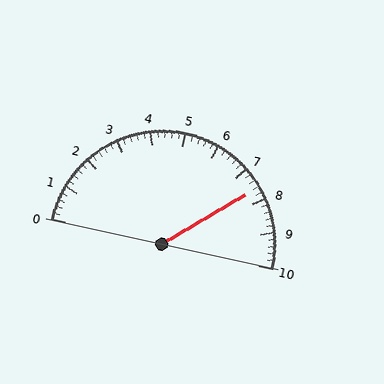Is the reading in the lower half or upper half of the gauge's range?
The reading is in the upper half of the range (0 to 10).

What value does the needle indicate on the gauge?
The needle indicates approximately 7.6.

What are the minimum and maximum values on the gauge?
The gauge ranges from 0 to 10.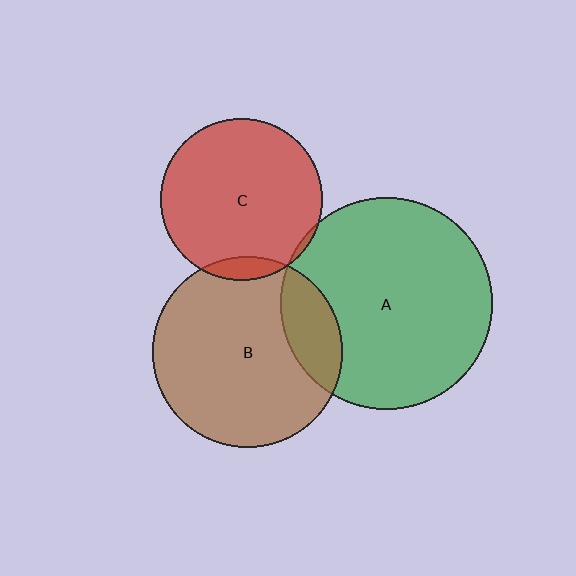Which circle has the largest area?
Circle A (green).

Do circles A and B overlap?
Yes.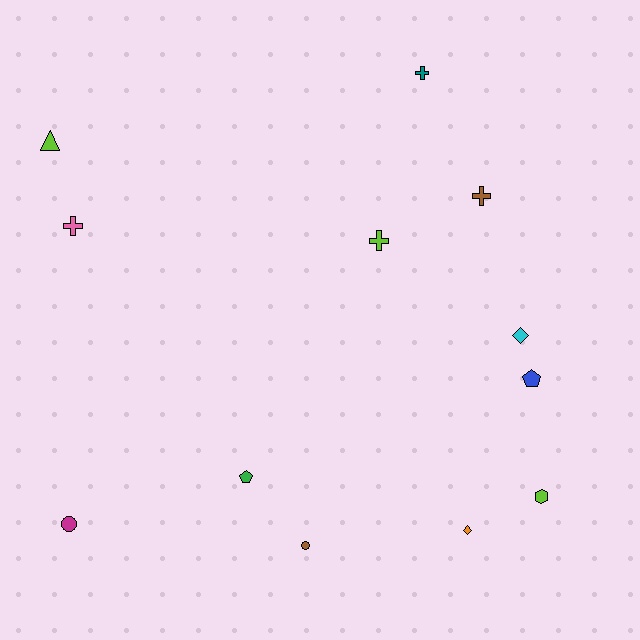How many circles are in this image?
There are 2 circles.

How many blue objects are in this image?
There is 1 blue object.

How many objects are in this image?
There are 12 objects.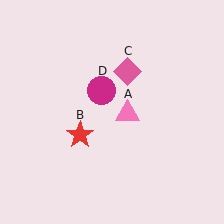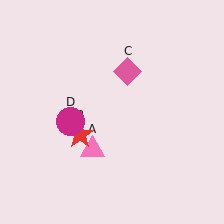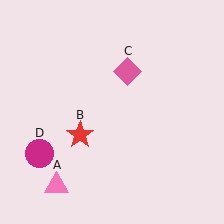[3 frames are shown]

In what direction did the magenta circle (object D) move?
The magenta circle (object D) moved down and to the left.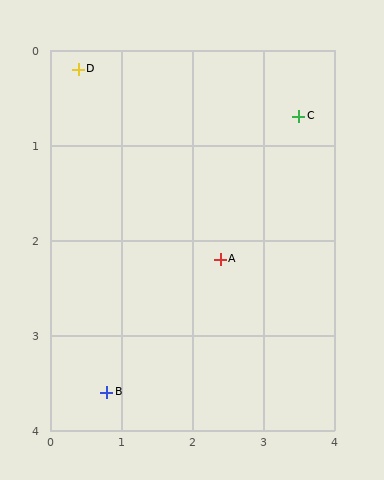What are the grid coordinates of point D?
Point D is at approximately (0.4, 0.2).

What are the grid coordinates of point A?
Point A is at approximately (2.4, 2.2).